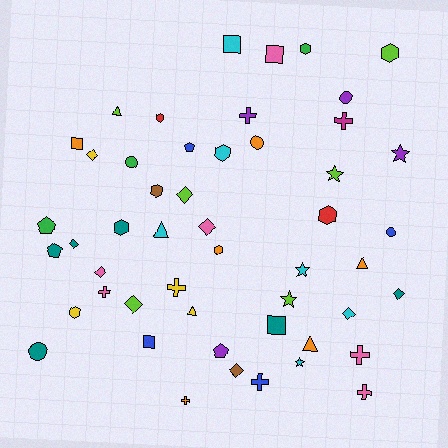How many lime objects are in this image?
There are 6 lime objects.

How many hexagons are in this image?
There are 9 hexagons.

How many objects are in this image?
There are 50 objects.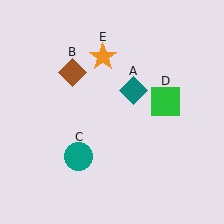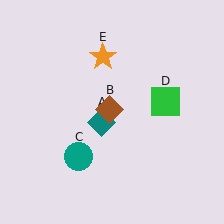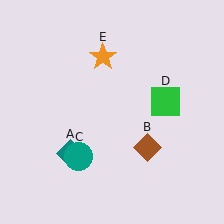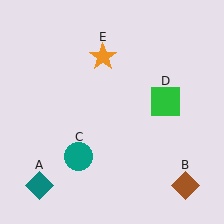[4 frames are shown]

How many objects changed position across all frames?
2 objects changed position: teal diamond (object A), brown diamond (object B).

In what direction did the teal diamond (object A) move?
The teal diamond (object A) moved down and to the left.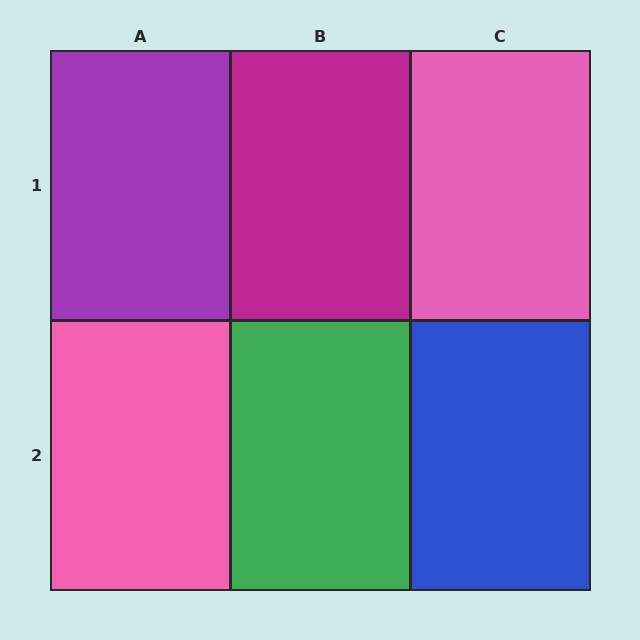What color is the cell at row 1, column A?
Purple.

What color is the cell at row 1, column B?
Magenta.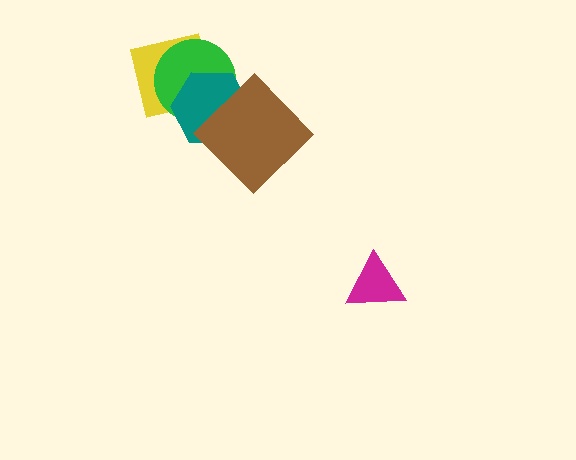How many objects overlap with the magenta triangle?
0 objects overlap with the magenta triangle.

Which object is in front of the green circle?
The teal hexagon is in front of the green circle.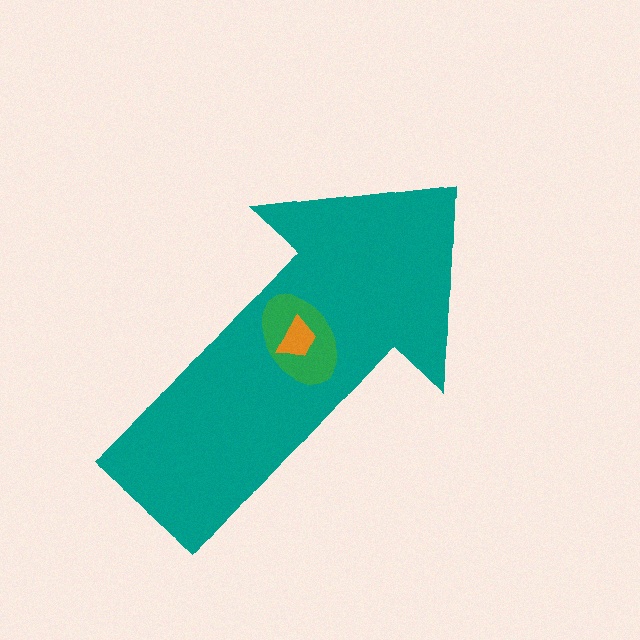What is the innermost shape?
The orange trapezoid.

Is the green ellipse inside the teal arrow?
Yes.